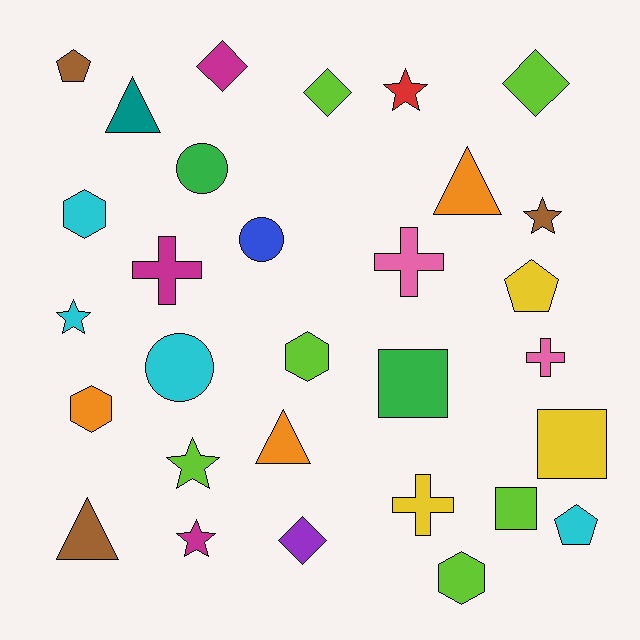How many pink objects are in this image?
There are 2 pink objects.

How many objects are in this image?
There are 30 objects.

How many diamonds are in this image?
There are 4 diamonds.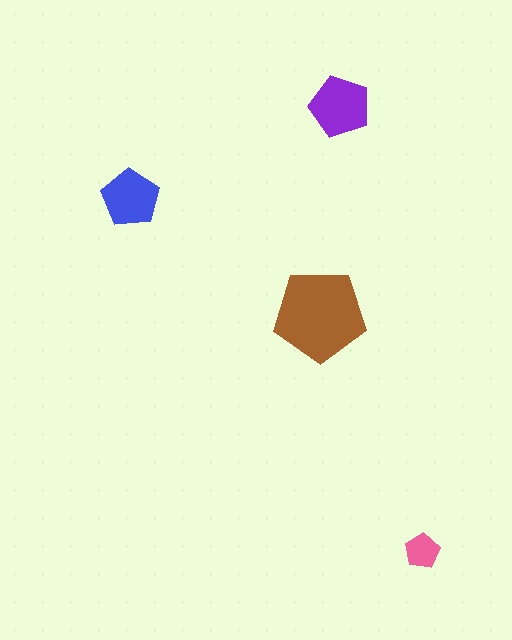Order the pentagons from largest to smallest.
the brown one, the purple one, the blue one, the pink one.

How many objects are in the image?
There are 4 objects in the image.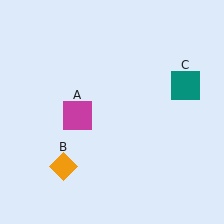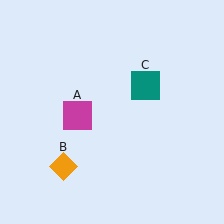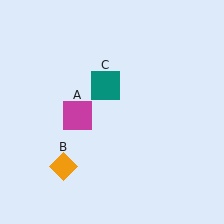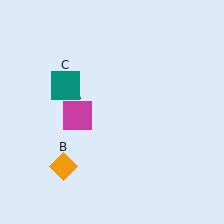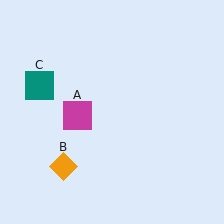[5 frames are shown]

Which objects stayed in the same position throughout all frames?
Magenta square (object A) and orange diamond (object B) remained stationary.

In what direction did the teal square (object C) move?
The teal square (object C) moved left.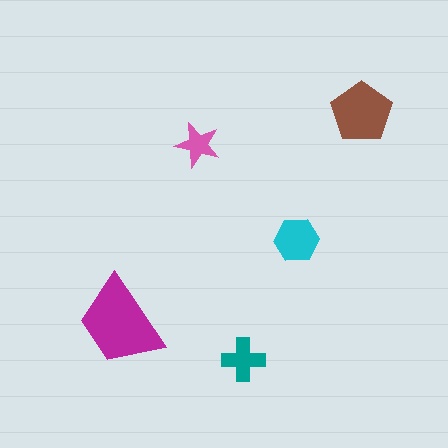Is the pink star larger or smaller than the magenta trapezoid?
Smaller.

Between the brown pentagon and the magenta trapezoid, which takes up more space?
The magenta trapezoid.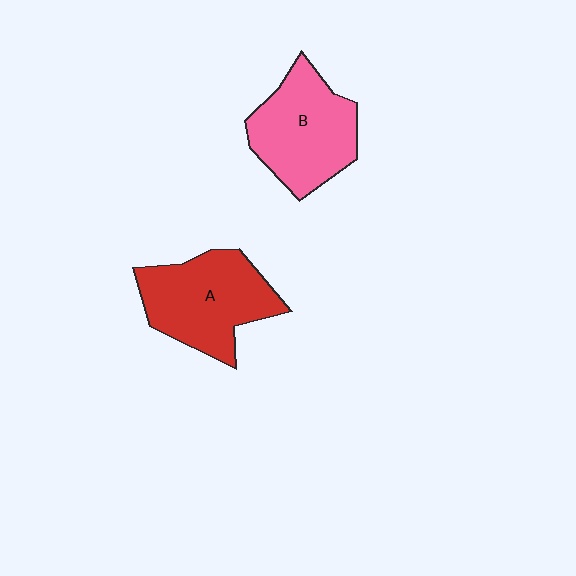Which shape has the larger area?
Shape A (red).